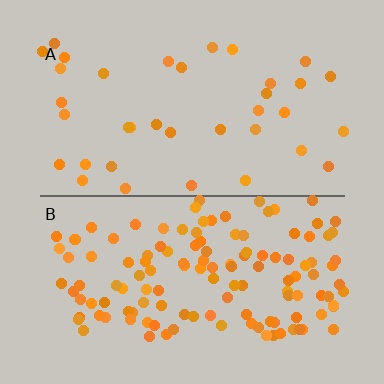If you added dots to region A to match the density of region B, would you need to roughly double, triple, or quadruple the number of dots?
Approximately quadruple.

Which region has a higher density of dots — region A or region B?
B (the bottom).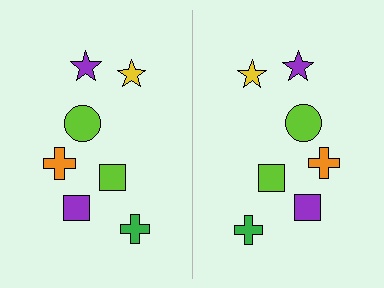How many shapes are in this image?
There are 14 shapes in this image.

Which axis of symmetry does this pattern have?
The pattern has a vertical axis of symmetry running through the center of the image.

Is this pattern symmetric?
Yes, this pattern has bilateral (reflection) symmetry.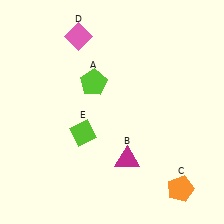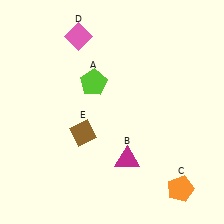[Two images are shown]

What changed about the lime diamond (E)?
In Image 1, E is lime. In Image 2, it changed to brown.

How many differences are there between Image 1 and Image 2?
There is 1 difference between the two images.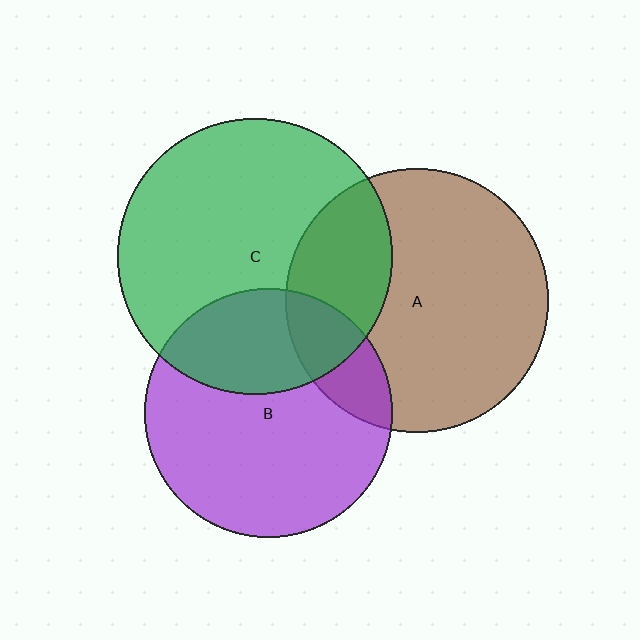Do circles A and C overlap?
Yes.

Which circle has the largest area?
Circle C (green).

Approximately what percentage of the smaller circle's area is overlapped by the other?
Approximately 25%.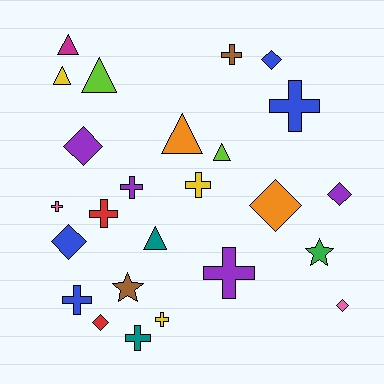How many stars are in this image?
There are 2 stars.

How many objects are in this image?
There are 25 objects.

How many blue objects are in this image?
There are 4 blue objects.